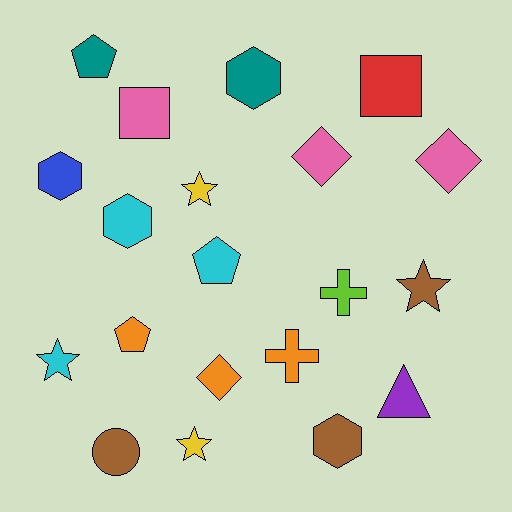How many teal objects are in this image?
There are 2 teal objects.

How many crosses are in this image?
There are 2 crosses.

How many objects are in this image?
There are 20 objects.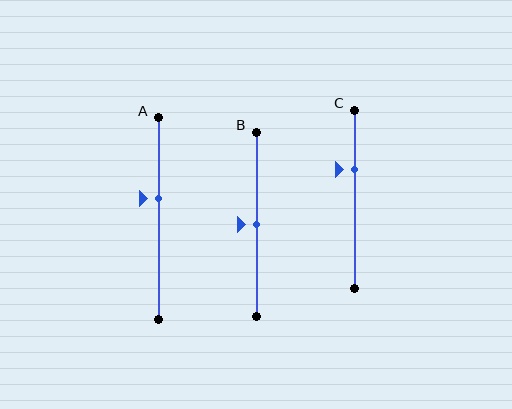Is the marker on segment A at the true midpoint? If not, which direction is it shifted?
No, the marker on segment A is shifted upward by about 10% of the segment length.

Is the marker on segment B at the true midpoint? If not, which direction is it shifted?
Yes, the marker on segment B is at the true midpoint.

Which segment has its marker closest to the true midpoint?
Segment B has its marker closest to the true midpoint.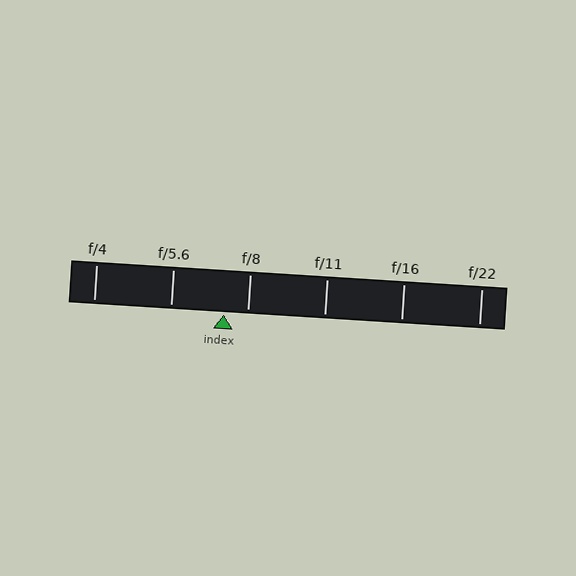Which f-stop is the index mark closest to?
The index mark is closest to f/8.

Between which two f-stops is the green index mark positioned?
The index mark is between f/5.6 and f/8.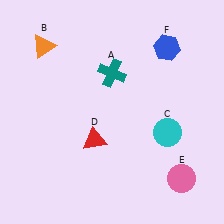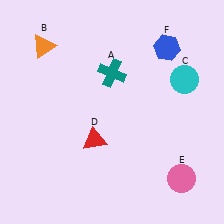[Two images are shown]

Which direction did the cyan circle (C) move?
The cyan circle (C) moved up.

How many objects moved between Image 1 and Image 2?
1 object moved between the two images.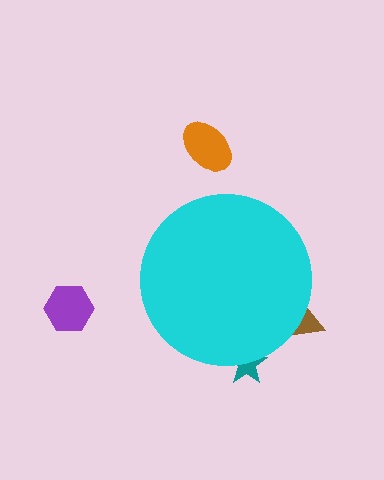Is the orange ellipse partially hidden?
No, the orange ellipse is fully visible.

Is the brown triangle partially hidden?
Yes, the brown triangle is partially hidden behind the cyan circle.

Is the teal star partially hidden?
Yes, the teal star is partially hidden behind the cyan circle.